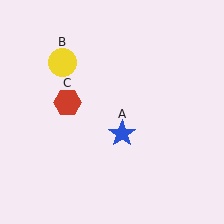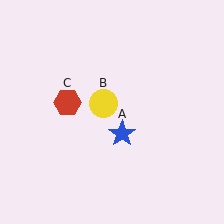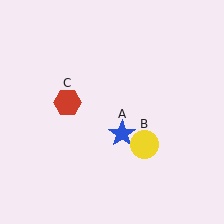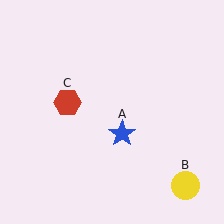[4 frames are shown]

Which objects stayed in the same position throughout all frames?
Blue star (object A) and red hexagon (object C) remained stationary.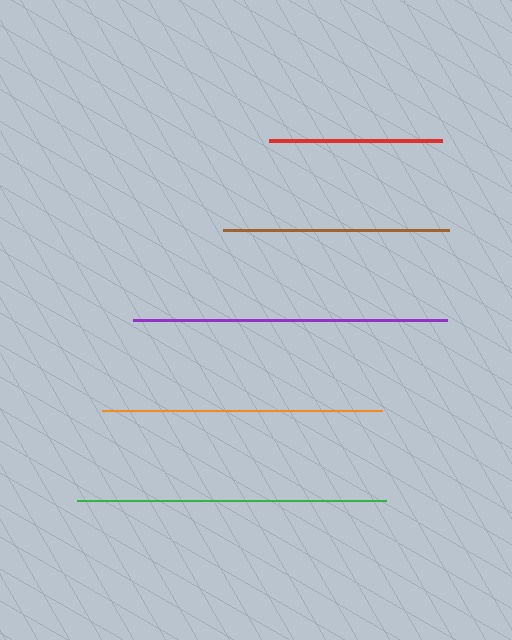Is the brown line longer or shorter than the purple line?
The purple line is longer than the brown line.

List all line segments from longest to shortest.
From longest to shortest: purple, green, orange, brown, red.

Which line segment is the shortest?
The red line is the shortest at approximately 173 pixels.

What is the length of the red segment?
The red segment is approximately 173 pixels long.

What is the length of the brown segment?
The brown segment is approximately 226 pixels long.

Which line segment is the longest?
The purple line is the longest at approximately 314 pixels.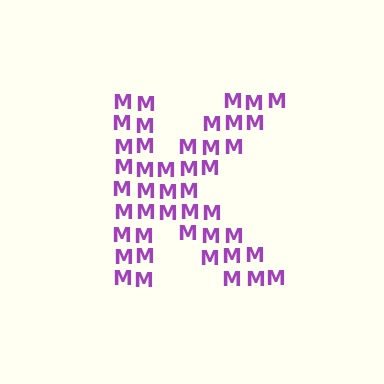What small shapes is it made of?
It is made of small letter M's.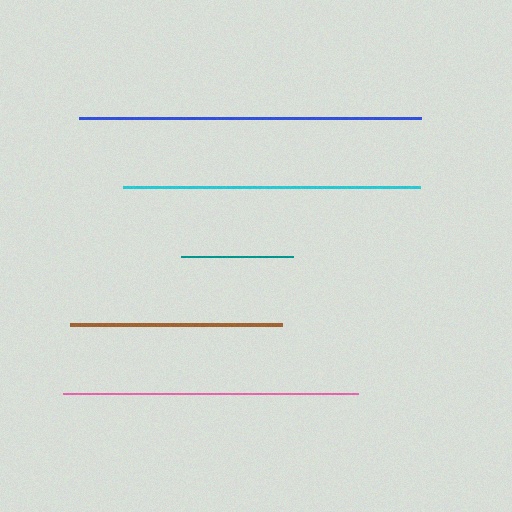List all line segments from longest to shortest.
From longest to shortest: blue, cyan, pink, brown, teal.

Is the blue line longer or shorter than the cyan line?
The blue line is longer than the cyan line.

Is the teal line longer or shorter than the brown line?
The brown line is longer than the teal line.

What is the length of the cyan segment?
The cyan segment is approximately 297 pixels long.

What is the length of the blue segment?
The blue segment is approximately 342 pixels long.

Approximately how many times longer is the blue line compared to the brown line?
The blue line is approximately 1.6 times the length of the brown line.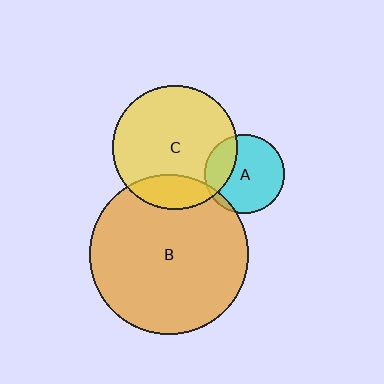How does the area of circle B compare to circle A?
Approximately 4.0 times.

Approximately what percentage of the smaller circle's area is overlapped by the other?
Approximately 25%.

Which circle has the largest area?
Circle B (orange).